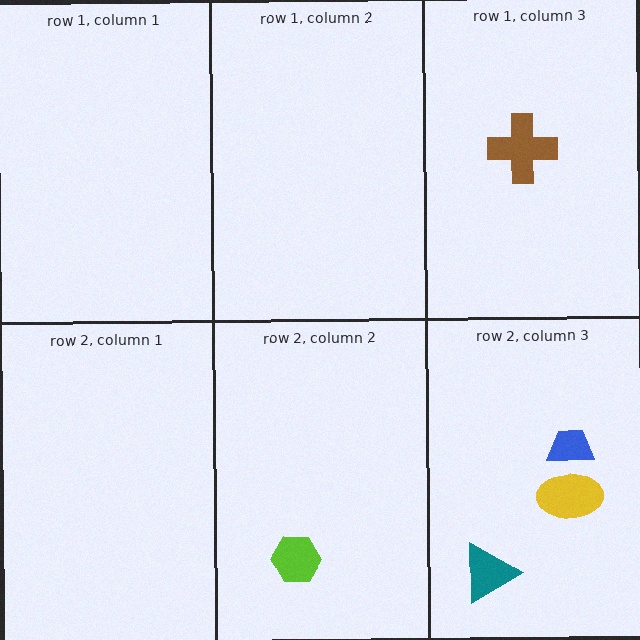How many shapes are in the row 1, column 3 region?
1.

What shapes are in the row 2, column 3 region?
The blue trapezoid, the yellow ellipse, the teal triangle.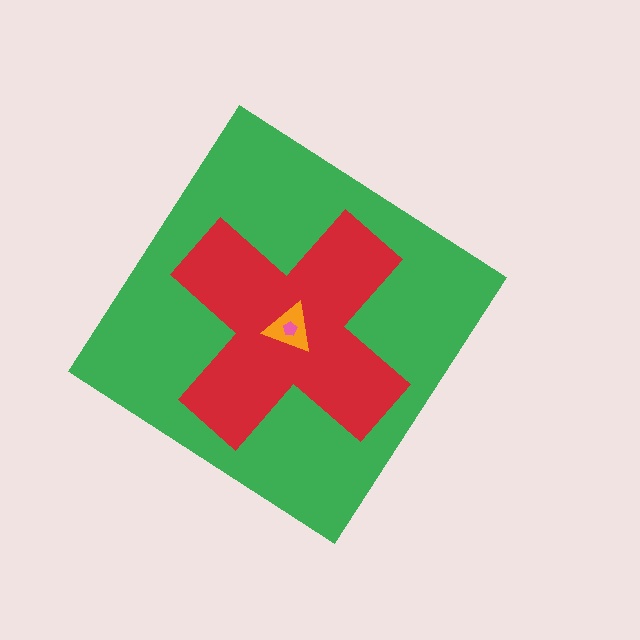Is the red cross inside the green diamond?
Yes.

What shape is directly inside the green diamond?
The red cross.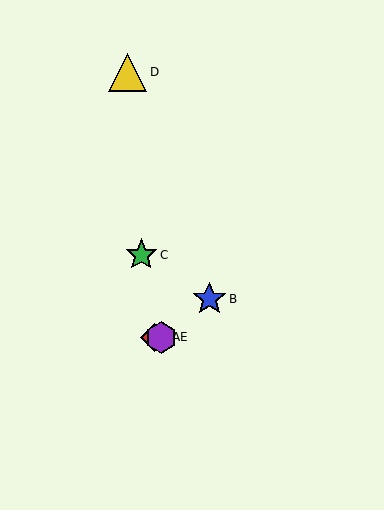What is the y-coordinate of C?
Object C is at y≈255.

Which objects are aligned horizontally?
Objects A, E are aligned horizontally.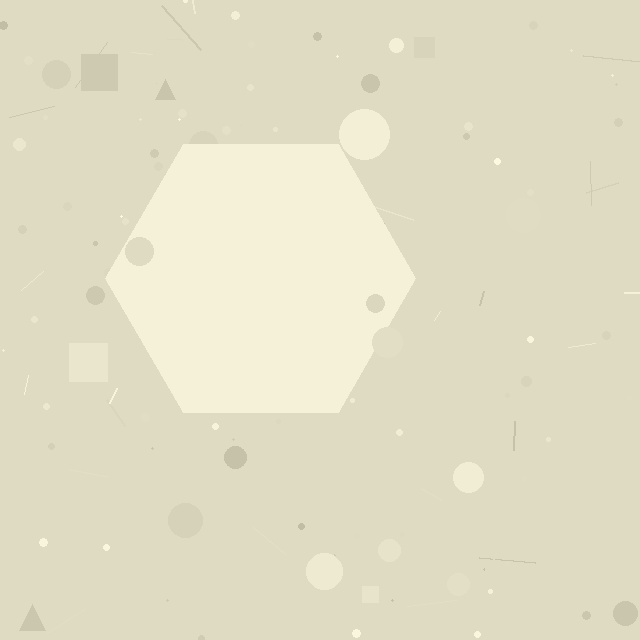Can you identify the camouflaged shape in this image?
The camouflaged shape is a hexagon.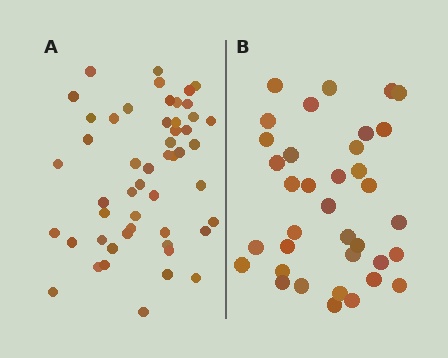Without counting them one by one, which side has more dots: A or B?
Region A (the left region) has more dots.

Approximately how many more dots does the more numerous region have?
Region A has approximately 15 more dots than region B.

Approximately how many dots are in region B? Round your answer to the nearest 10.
About 40 dots. (The exact count is 36, which rounds to 40.)